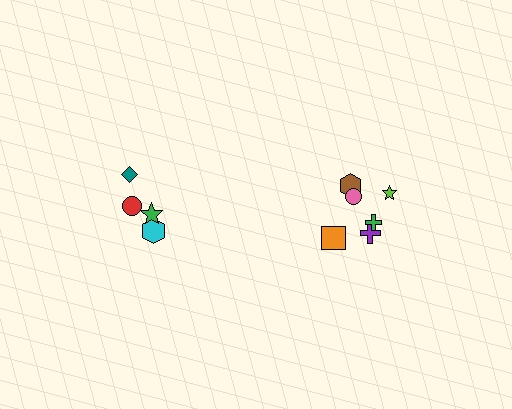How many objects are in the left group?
There are 4 objects.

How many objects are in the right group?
There are 6 objects.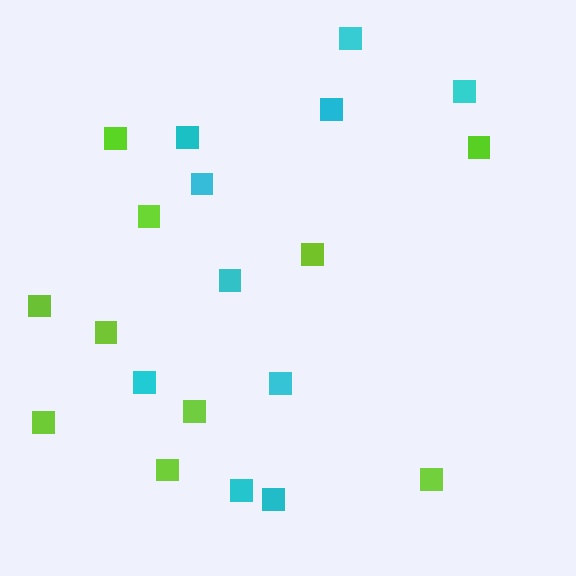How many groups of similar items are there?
There are 2 groups: one group of lime squares (10) and one group of cyan squares (10).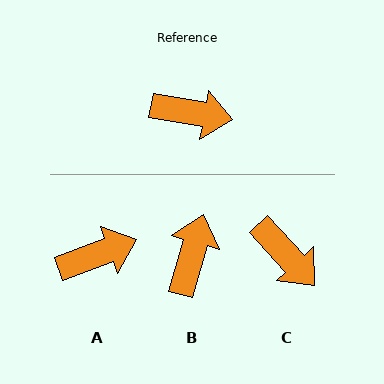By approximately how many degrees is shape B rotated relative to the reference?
Approximately 84 degrees counter-clockwise.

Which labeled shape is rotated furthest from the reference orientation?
B, about 84 degrees away.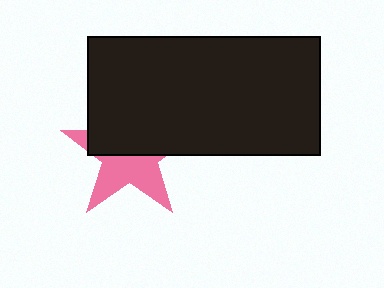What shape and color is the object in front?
The object in front is a black rectangle.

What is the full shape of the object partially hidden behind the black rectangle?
The partially hidden object is a pink star.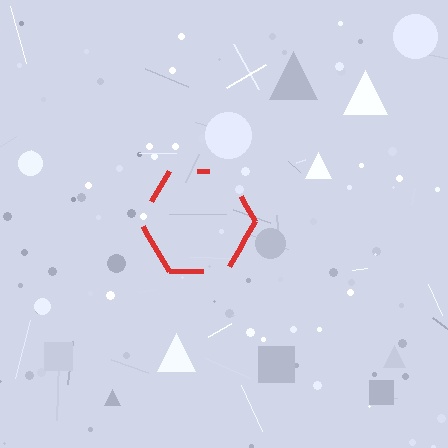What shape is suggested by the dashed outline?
The dashed outline suggests a hexagon.